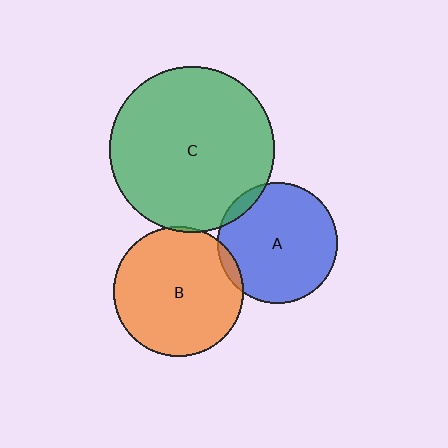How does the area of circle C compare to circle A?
Approximately 1.9 times.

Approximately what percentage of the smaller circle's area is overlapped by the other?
Approximately 5%.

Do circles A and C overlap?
Yes.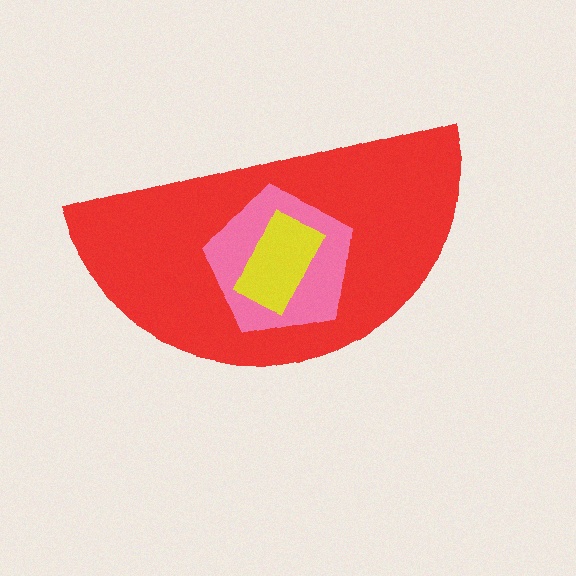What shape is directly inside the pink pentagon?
The yellow rectangle.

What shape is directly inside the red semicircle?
The pink pentagon.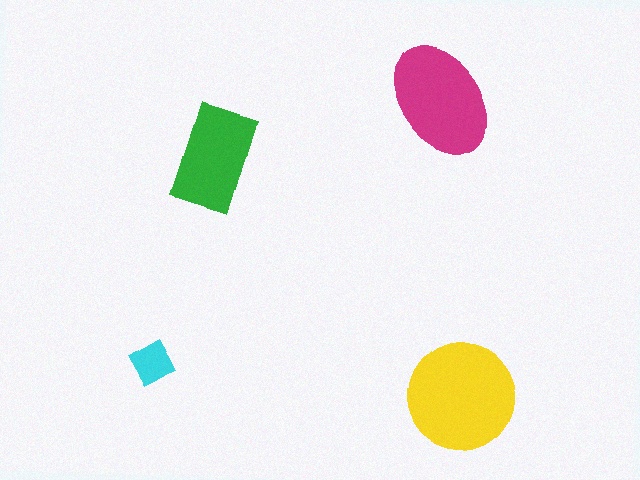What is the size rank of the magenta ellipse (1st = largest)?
2nd.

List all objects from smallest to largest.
The cyan diamond, the green rectangle, the magenta ellipse, the yellow circle.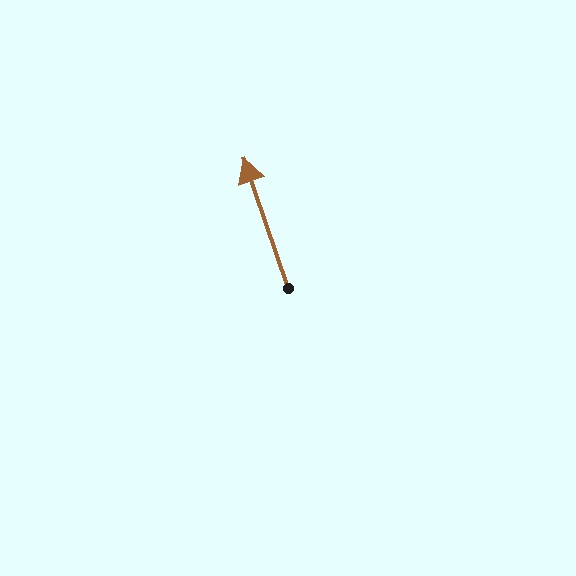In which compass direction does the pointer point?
North.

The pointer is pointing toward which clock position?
Roughly 11 o'clock.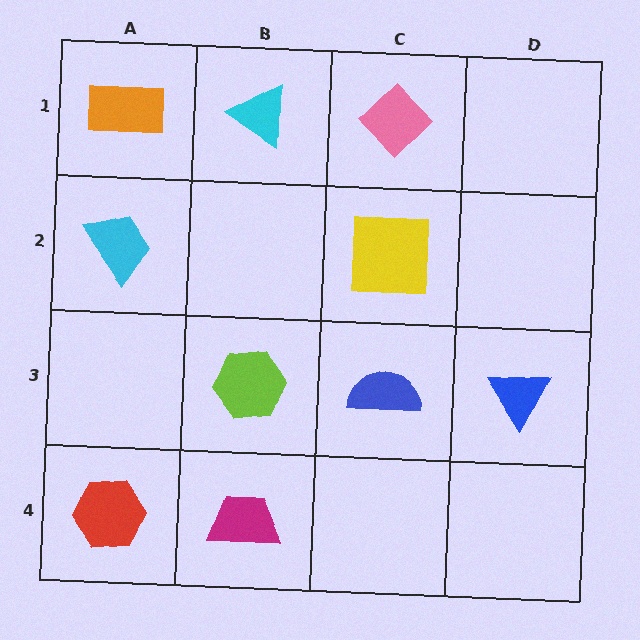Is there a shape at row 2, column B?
No, that cell is empty.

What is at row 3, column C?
A blue semicircle.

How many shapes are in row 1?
3 shapes.